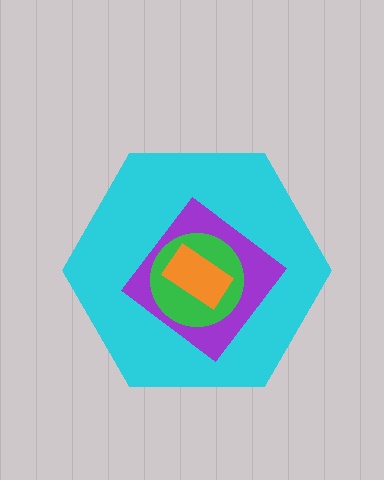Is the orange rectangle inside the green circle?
Yes.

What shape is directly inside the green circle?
The orange rectangle.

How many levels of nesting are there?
4.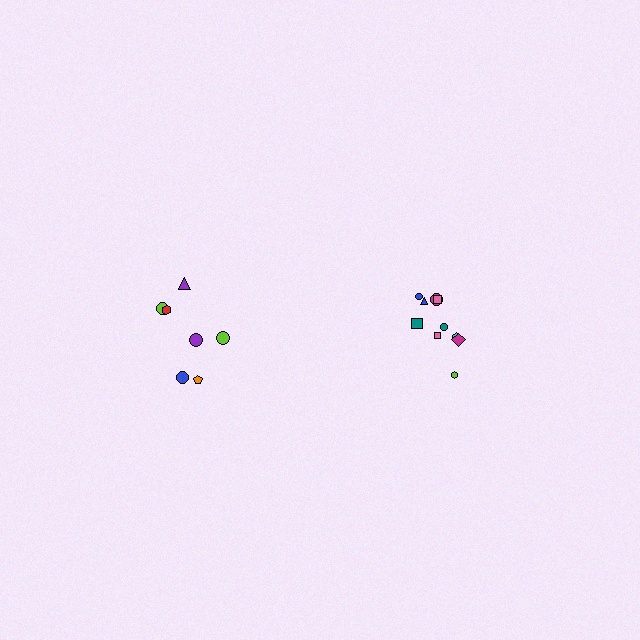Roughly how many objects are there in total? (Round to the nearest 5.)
Roughly 15 objects in total.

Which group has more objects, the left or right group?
The right group.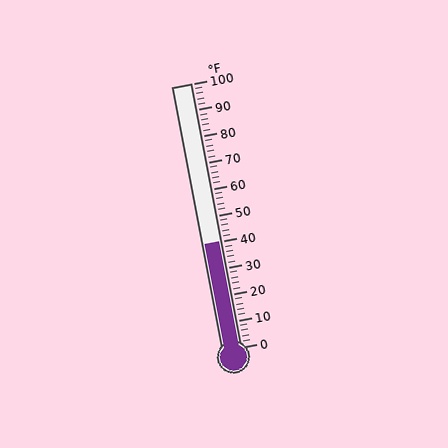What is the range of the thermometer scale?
The thermometer scale ranges from 0°F to 100°F.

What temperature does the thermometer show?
The thermometer shows approximately 40°F.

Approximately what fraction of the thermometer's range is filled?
The thermometer is filled to approximately 40% of its range.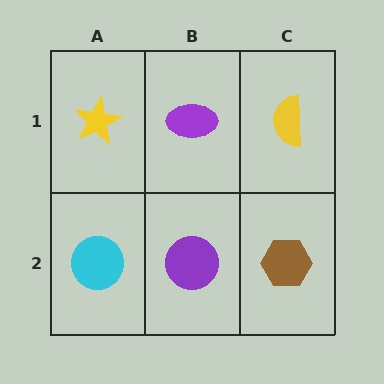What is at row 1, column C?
A yellow semicircle.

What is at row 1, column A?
A yellow star.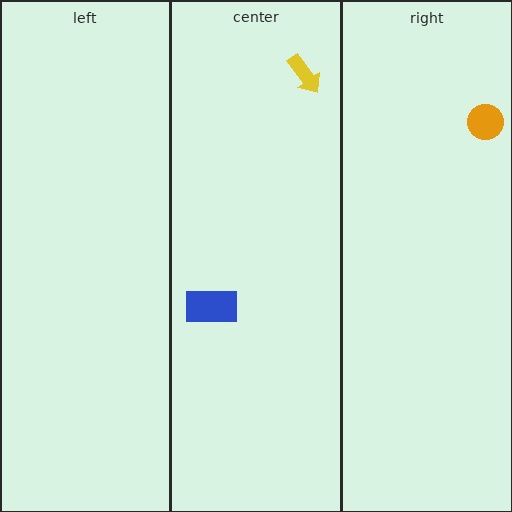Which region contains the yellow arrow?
The center region.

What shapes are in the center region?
The yellow arrow, the blue rectangle.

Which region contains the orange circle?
The right region.